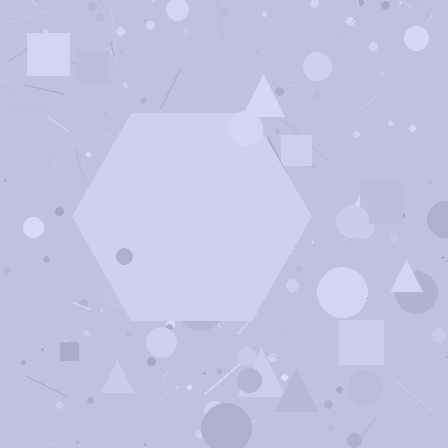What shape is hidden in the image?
A hexagon is hidden in the image.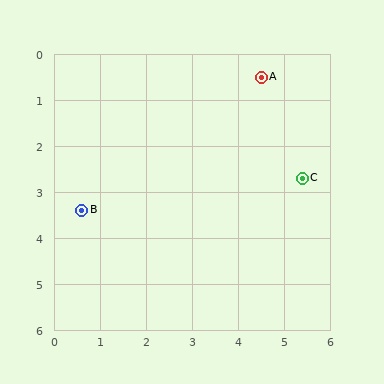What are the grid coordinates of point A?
Point A is at approximately (4.5, 0.5).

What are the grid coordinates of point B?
Point B is at approximately (0.6, 3.4).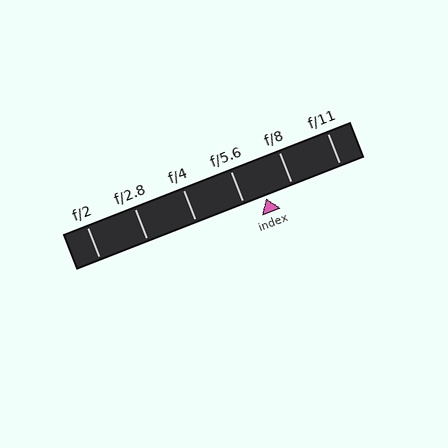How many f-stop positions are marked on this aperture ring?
There are 6 f-stop positions marked.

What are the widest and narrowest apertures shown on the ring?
The widest aperture shown is f/2 and the narrowest is f/11.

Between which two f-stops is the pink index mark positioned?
The index mark is between f/5.6 and f/8.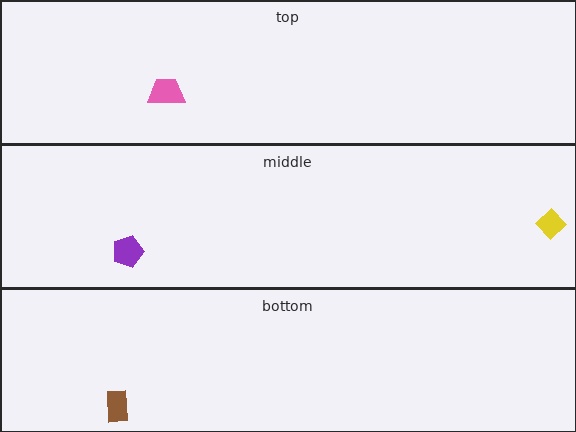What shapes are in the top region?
The pink trapezoid.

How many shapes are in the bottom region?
1.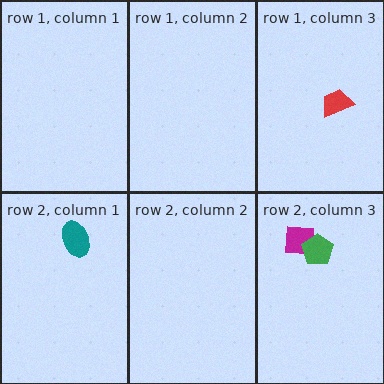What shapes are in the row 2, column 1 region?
The teal ellipse.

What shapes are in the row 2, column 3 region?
The magenta square, the green pentagon.